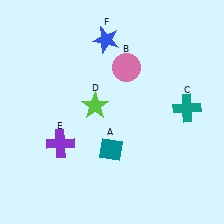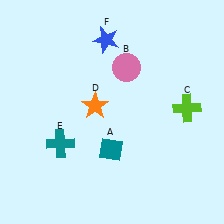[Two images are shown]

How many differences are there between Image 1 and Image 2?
There are 3 differences between the two images.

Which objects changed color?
C changed from teal to lime. D changed from lime to orange. E changed from purple to teal.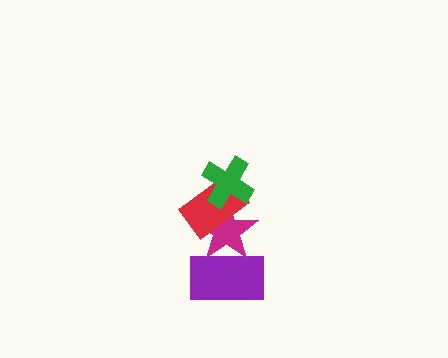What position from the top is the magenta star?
The magenta star is 3rd from the top.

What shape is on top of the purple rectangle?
The magenta star is on top of the purple rectangle.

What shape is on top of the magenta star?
The red rectangle is on top of the magenta star.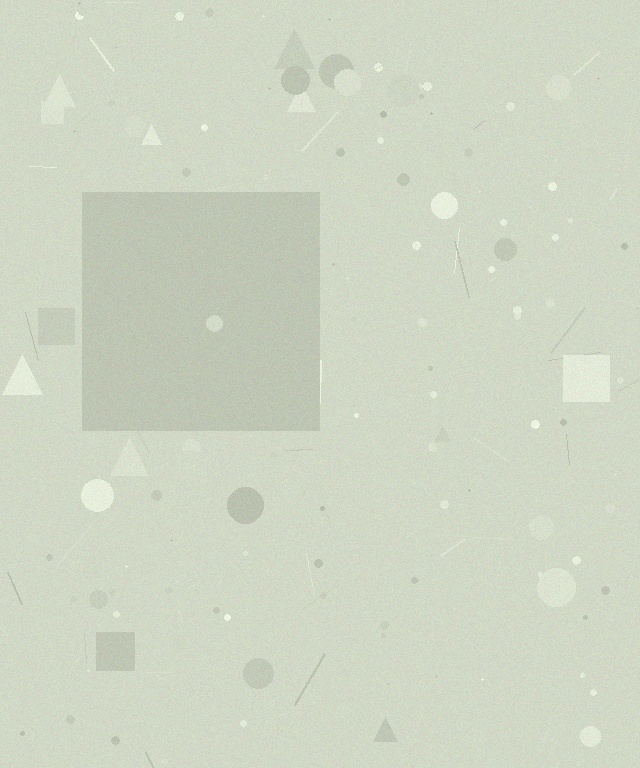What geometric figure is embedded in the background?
A square is embedded in the background.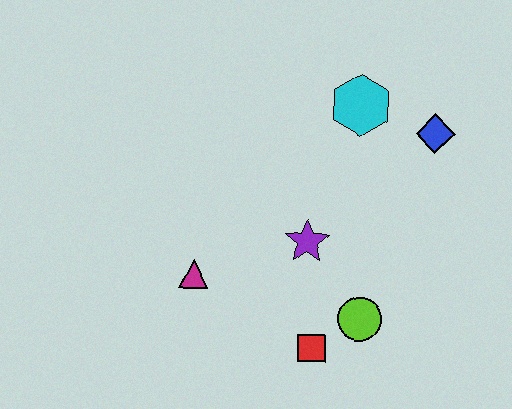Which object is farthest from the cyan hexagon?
The red square is farthest from the cyan hexagon.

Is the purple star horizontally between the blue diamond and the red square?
No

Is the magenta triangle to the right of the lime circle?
No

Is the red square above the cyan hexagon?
No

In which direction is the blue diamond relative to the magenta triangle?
The blue diamond is to the right of the magenta triangle.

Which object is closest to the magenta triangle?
The purple star is closest to the magenta triangle.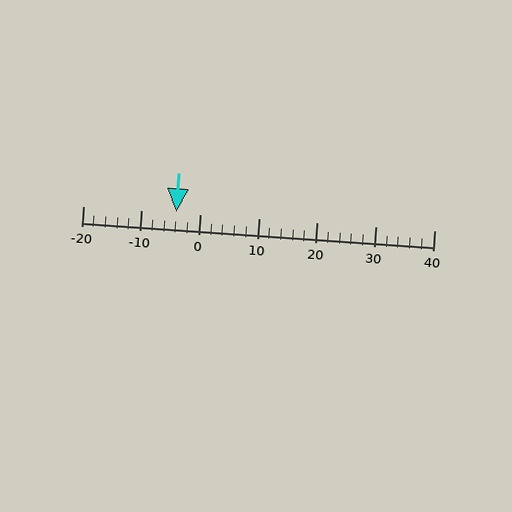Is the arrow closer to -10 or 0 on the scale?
The arrow is closer to 0.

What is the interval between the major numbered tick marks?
The major tick marks are spaced 10 units apart.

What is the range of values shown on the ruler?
The ruler shows values from -20 to 40.